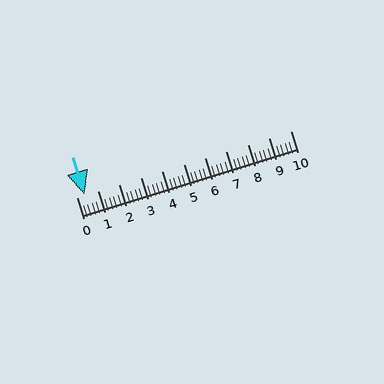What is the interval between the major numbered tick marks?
The major tick marks are spaced 1 units apart.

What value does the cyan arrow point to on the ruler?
The cyan arrow points to approximately 0.4.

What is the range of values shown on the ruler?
The ruler shows values from 0 to 10.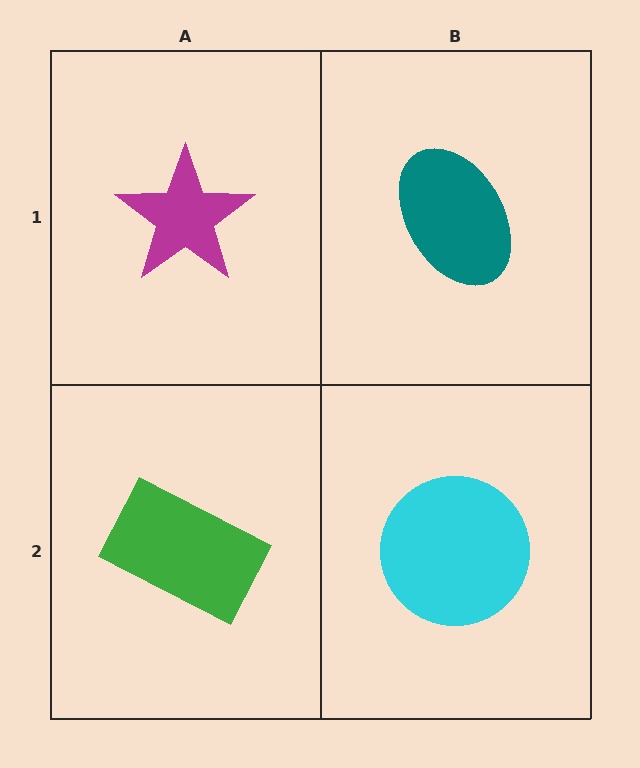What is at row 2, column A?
A green rectangle.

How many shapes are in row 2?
2 shapes.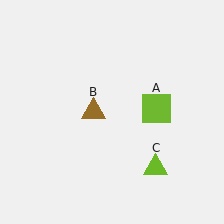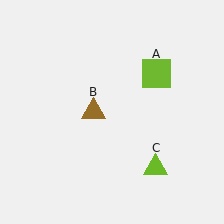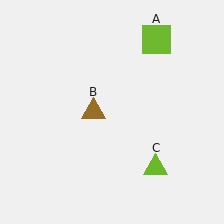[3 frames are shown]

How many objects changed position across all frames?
1 object changed position: lime square (object A).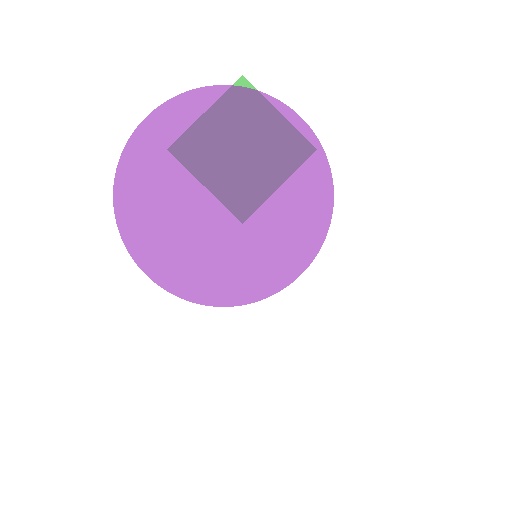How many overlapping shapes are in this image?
There are 2 overlapping shapes in the image.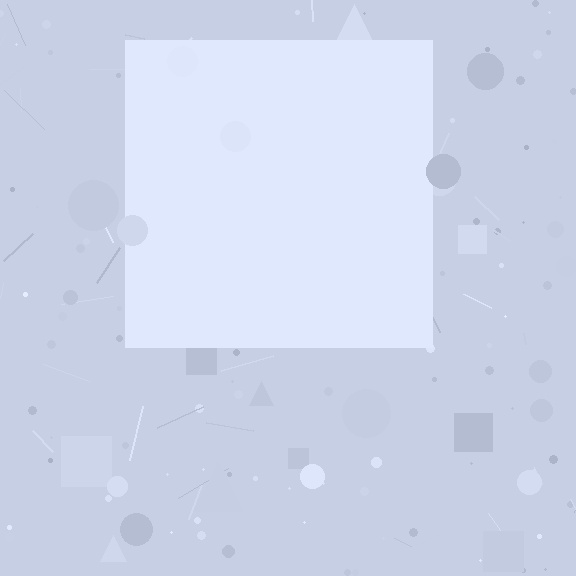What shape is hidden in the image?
A square is hidden in the image.